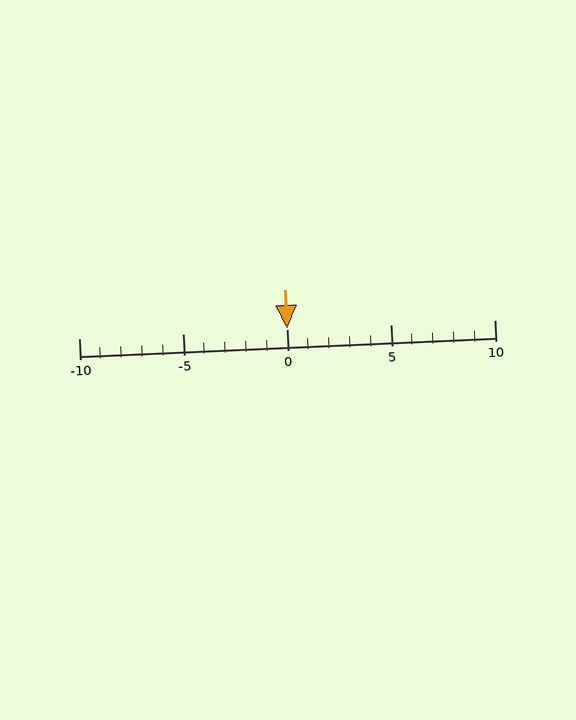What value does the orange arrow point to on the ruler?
The orange arrow points to approximately 0.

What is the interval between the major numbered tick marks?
The major tick marks are spaced 5 units apart.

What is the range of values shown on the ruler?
The ruler shows values from -10 to 10.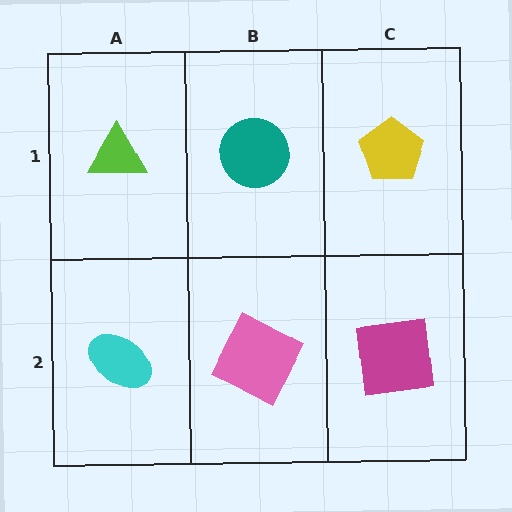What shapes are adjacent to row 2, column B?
A teal circle (row 1, column B), a cyan ellipse (row 2, column A), a magenta square (row 2, column C).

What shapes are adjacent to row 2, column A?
A lime triangle (row 1, column A), a pink square (row 2, column B).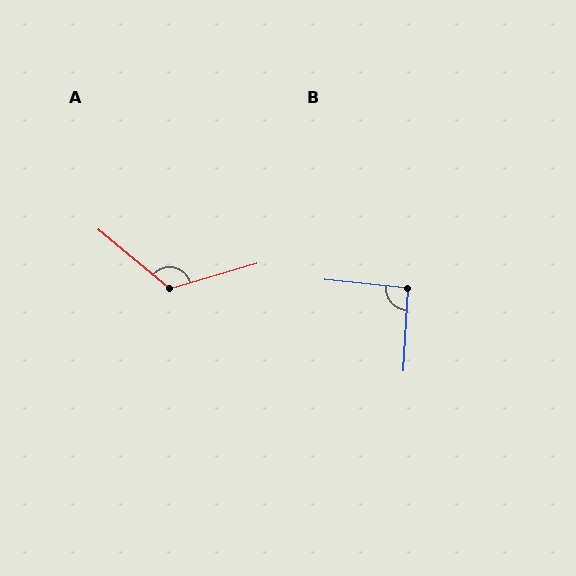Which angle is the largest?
A, at approximately 124 degrees.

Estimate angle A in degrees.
Approximately 124 degrees.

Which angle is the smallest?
B, at approximately 93 degrees.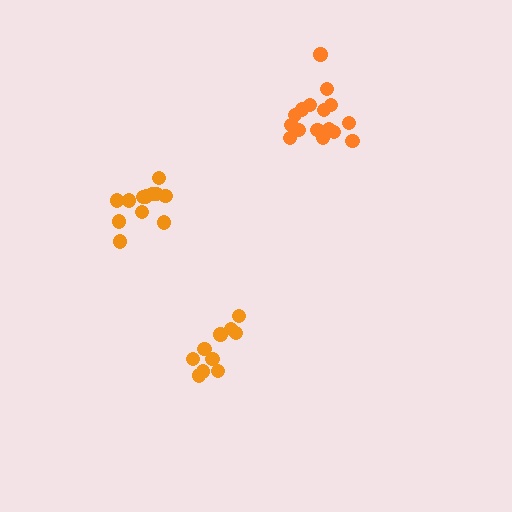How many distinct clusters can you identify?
There are 3 distinct clusters.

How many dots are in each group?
Group 1: 12 dots, Group 2: 16 dots, Group 3: 10 dots (38 total).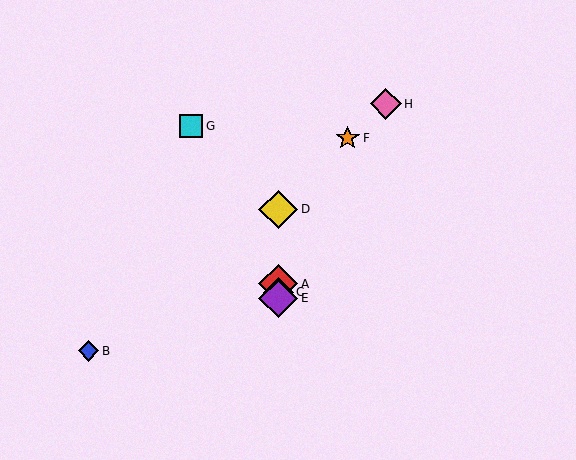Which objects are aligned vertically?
Objects A, C, D, E are aligned vertically.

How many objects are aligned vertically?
4 objects (A, C, D, E) are aligned vertically.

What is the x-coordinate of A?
Object A is at x≈278.